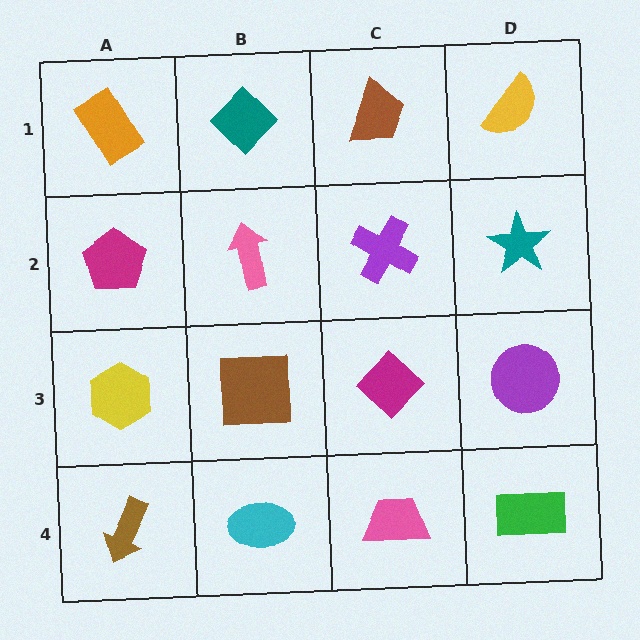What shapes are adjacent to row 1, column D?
A teal star (row 2, column D), a brown trapezoid (row 1, column C).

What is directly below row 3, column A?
A brown arrow.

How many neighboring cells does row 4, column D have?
2.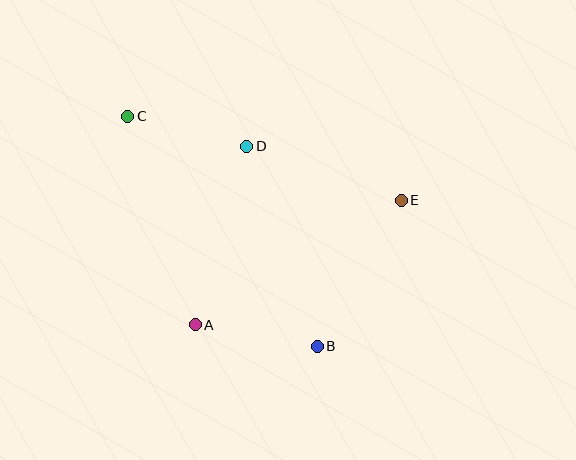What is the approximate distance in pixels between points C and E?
The distance between C and E is approximately 286 pixels.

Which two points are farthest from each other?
Points B and C are farthest from each other.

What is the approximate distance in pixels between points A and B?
The distance between A and B is approximately 124 pixels.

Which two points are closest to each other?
Points C and D are closest to each other.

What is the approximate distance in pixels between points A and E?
The distance between A and E is approximately 241 pixels.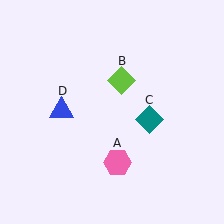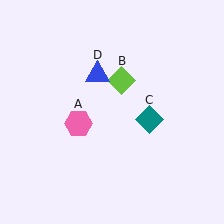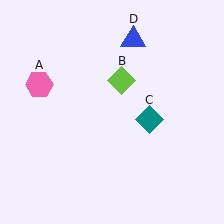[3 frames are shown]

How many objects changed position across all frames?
2 objects changed position: pink hexagon (object A), blue triangle (object D).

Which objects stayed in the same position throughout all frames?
Lime diamond (object B) and teal diamond (object C) remained stationary.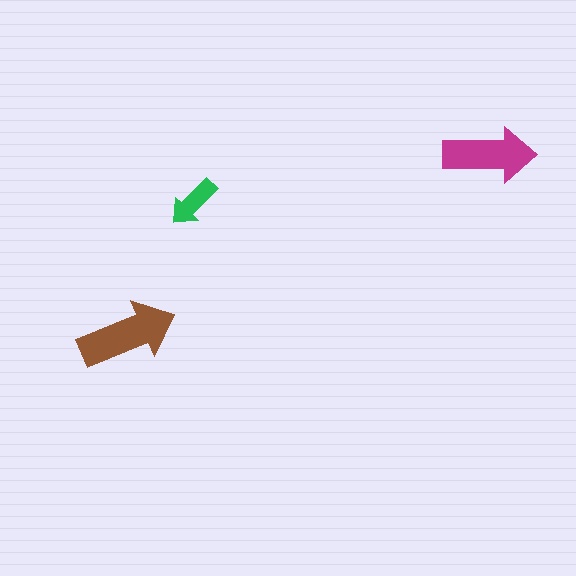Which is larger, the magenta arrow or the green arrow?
The magenta one.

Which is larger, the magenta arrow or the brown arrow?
The brown one.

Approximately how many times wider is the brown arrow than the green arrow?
About 2 times wider.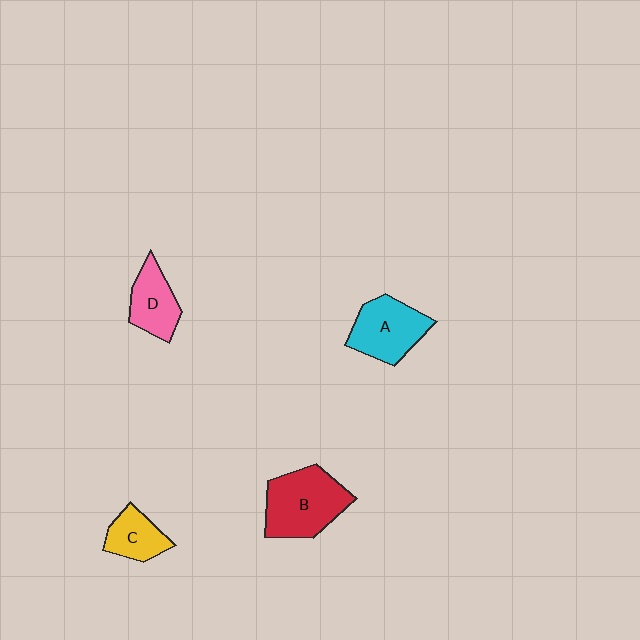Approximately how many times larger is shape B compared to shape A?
Approximately 1.2 times.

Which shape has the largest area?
Shape B (red).